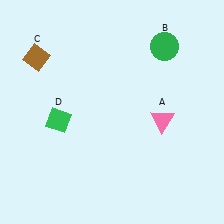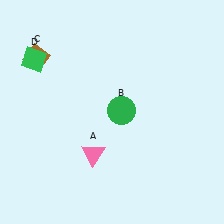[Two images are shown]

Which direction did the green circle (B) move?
The green circle (B) moved down.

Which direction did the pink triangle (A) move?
The pink triangle (A) moved left.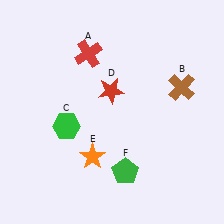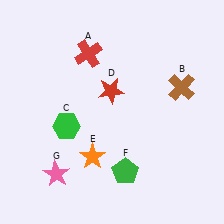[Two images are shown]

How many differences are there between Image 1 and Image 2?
There is 1 difference between the two images.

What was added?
A pink star (G) was added in Image 2.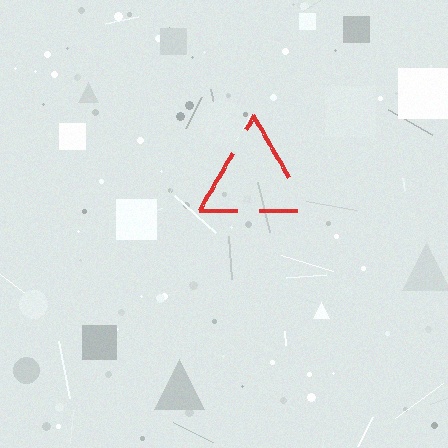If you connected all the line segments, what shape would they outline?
They would outline a triangle.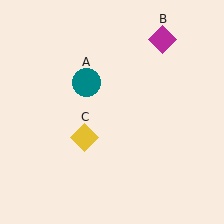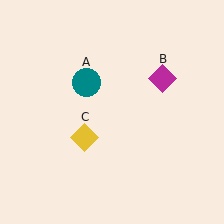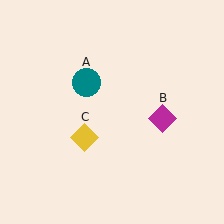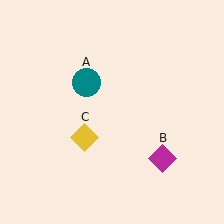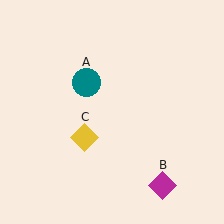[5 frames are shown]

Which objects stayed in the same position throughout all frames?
Teal circle (object A) and yellow diamond (object C) remained stationary.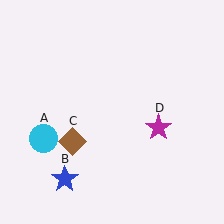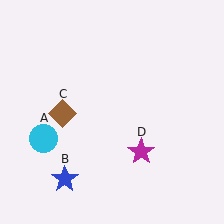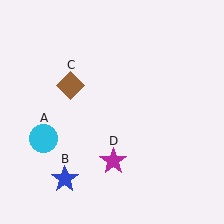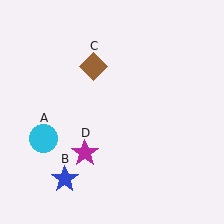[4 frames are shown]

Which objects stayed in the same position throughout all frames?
Cyan circle (object A) and blue star (object B) remained stationary.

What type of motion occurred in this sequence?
The brown diamond (object C), magenta star (object D) rotated clockwise around the center of the scene.